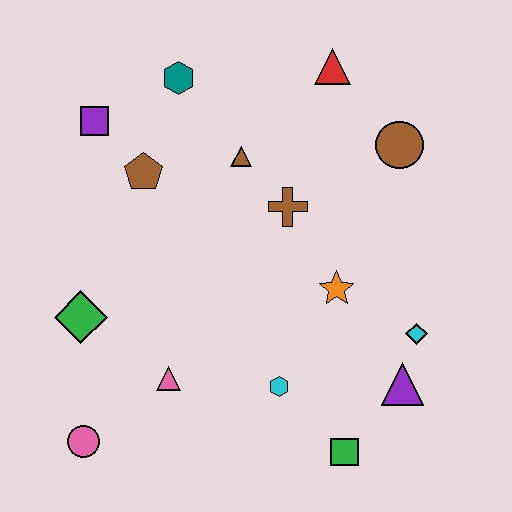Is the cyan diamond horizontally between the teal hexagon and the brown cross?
No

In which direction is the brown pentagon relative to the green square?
The brown pentagon is above the green square.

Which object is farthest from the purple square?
The green square is farthest from the purple square.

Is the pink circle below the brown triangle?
Yes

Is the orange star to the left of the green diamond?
No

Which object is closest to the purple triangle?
The cyan diamond is closest to the purple triangle.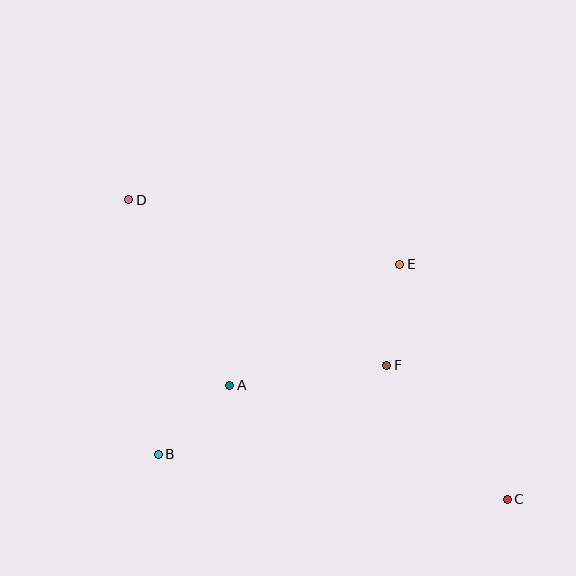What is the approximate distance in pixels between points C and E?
The distance between C and E is approximately 258 pixels.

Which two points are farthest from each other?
Points C and D are farthest from each other.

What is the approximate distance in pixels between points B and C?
The distance between B and C is approximately 352 pixels.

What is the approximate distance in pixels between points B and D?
The distance between B and D is approximately 256 pixels.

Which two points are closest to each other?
Points A and B are closest to each other.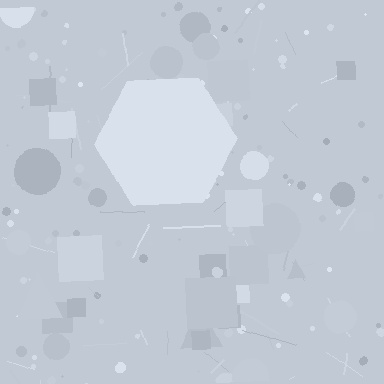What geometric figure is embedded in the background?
A hexagon is embedded in the background.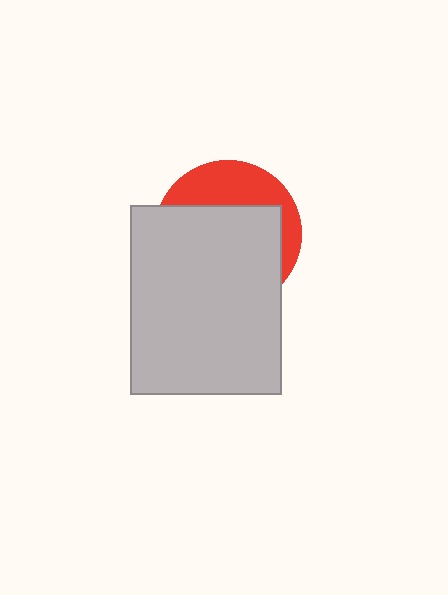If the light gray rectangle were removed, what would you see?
You would see the complete red circle.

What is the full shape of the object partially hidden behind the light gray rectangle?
The partially hidden object is a red circle.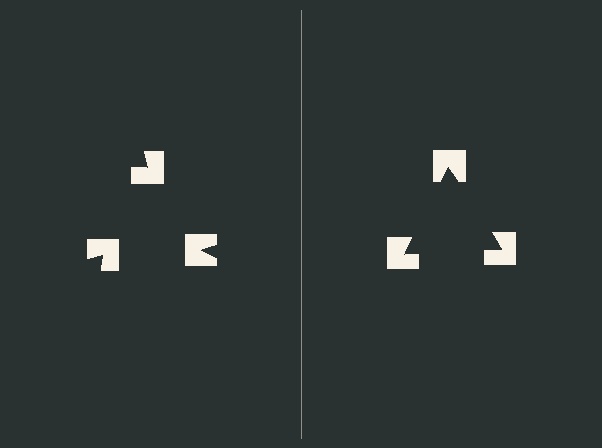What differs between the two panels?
The notched squares are positioned identically on both sides; only the wedge orientations differ. On the right they align to a triangle; on the left they are misaligned.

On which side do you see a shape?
An illusory triangle appears on the right side. On the left side the wedge cuts are rotated, so no coherent shape forms.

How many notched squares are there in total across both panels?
6 — 3 on each side.